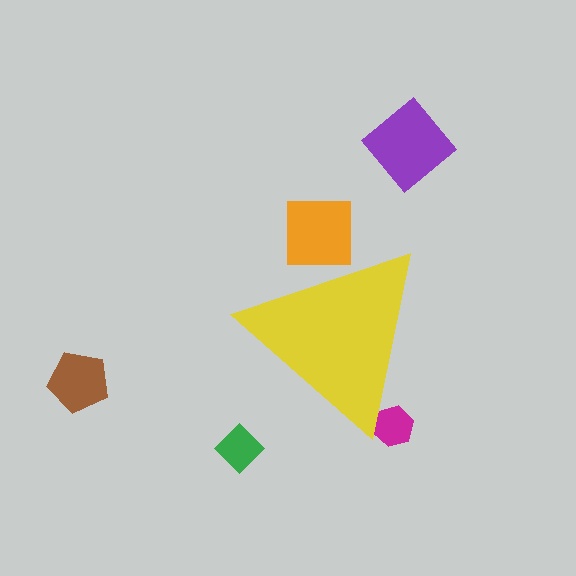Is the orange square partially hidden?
Yes, the orange square is partially hidden behind the yellow triangle.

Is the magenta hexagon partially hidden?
Yes, the magenta hexagon is partially hidden behind the yellow triangle.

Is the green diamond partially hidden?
No, the green diamond is fully visible.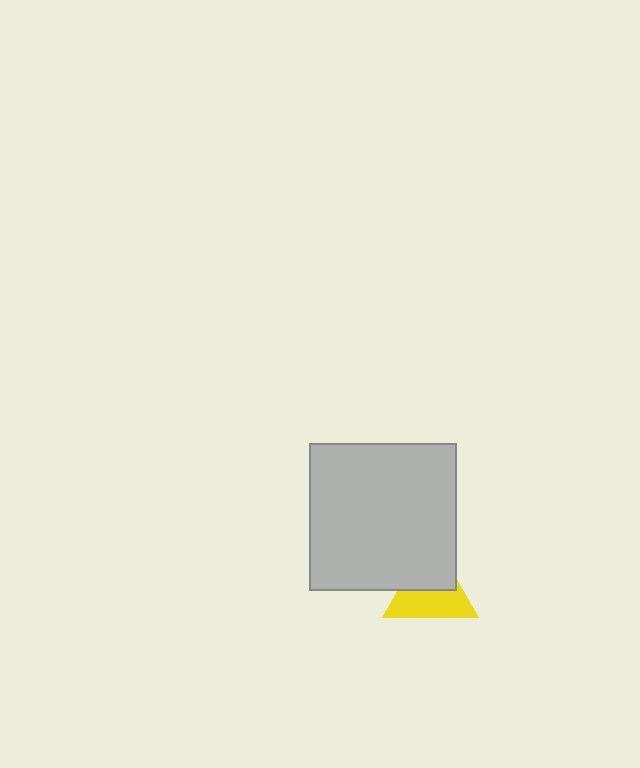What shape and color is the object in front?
The object in front is a light gray square.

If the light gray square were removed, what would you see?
You would see the complete yellow triangle.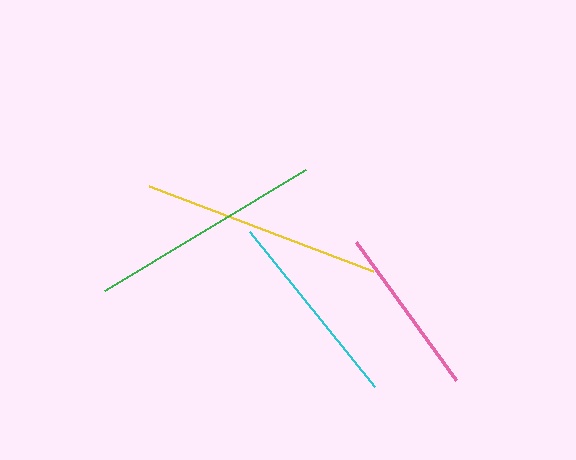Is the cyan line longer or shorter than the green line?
The green line is longer than the cyan line.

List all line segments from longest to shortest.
From longest to shortest: yellow, green, cyan, pink.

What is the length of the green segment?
The green segment is approximately 234 pixels long.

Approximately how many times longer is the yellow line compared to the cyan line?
The yellow line is approximately 1.2 times the length of the cyan line.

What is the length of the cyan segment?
The cyan segment is approximately 199 pixels long.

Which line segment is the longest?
The yellow line is the longest at approximately 240 pixels.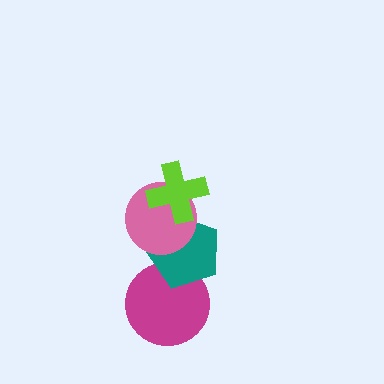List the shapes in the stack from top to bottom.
From top to bottom: the lime cross, the pink circle, the teal pentagon, the magenta circle.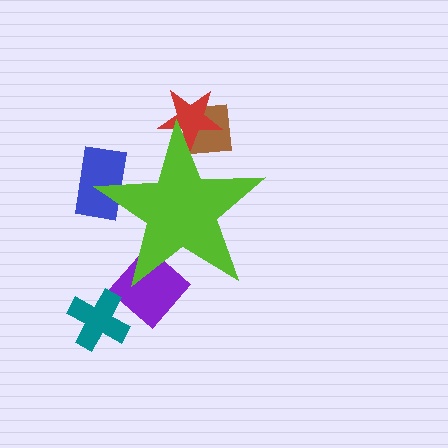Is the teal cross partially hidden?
No, the teal cross is fully visible.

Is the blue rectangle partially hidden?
Yes, the blue rectangle is partially hidden behind the lime star.